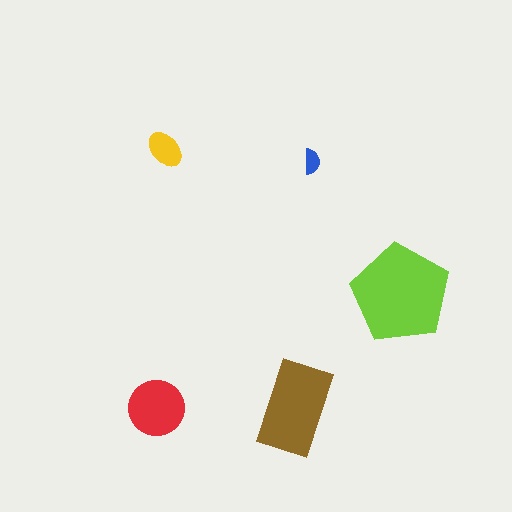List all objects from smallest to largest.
The blue semicircle, the yellow ellipse, the red circle, the brown rectangle, the lime pentagon.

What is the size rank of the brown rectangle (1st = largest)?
2nd.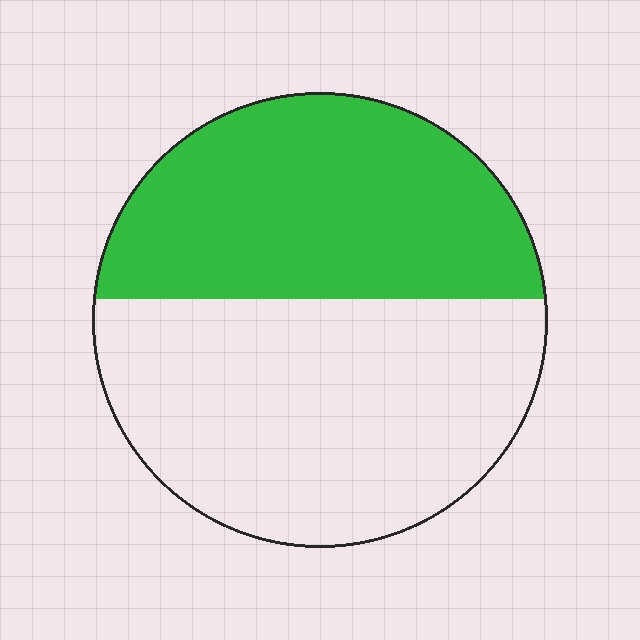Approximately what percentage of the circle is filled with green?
Approximately 45%.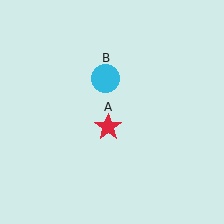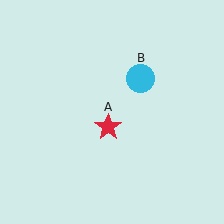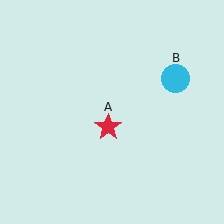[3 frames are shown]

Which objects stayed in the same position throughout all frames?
Red star (object A) remained stationary.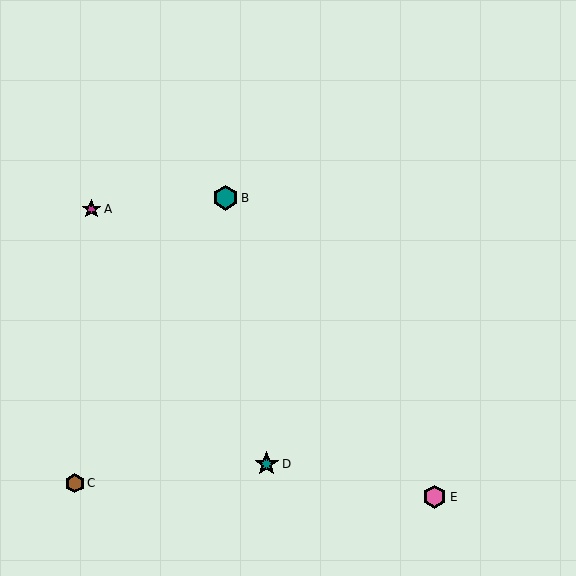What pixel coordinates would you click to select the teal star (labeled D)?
Click at (267, 464) to select the teal star D.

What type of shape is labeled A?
Shape A is a magenta star.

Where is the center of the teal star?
The center of the teal star is at (267, 464).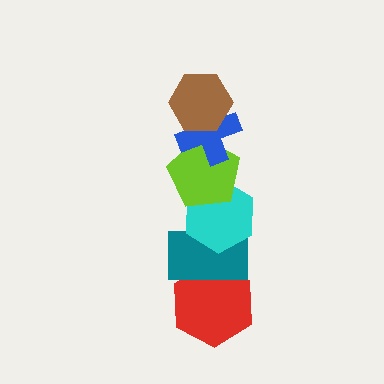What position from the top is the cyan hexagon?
The cyan hexagon is 4th from the top.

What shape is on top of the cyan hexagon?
The lime pentagon is on top of the cyan hexagon.